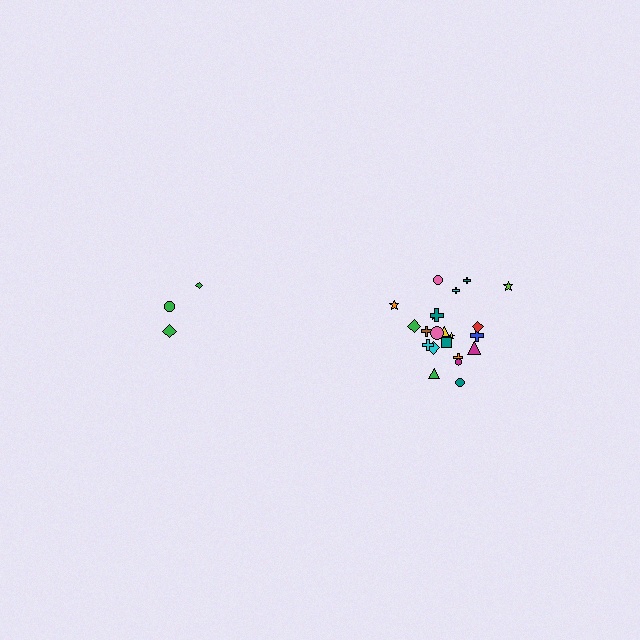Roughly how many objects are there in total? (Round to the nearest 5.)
Roughly 25 objects in total.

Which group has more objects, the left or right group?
The right group.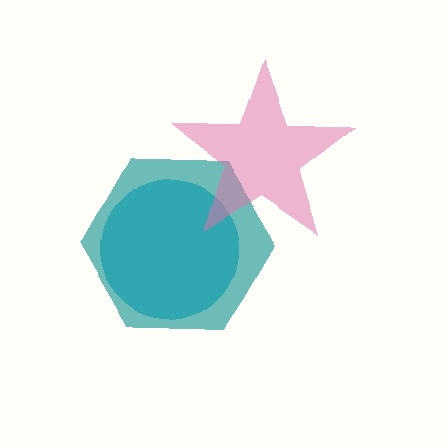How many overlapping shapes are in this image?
There are 3 overlapping shapes in the image.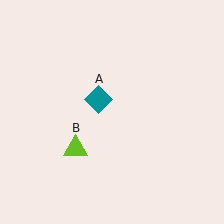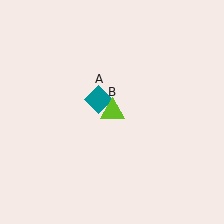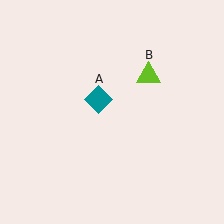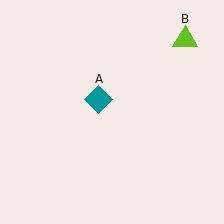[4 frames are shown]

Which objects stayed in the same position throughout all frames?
Teal diamond (object A) remained stationary.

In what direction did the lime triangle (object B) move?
The lime triangle (object B) moved up and to the right.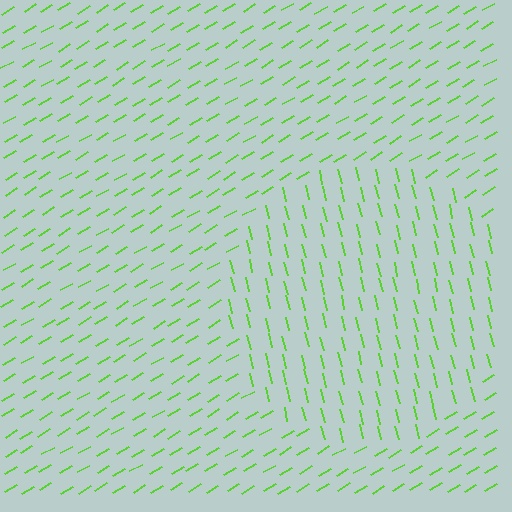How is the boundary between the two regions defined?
The boundary is defined purely by a change in line orientation (approximately 73 degrees difference). All lines are the same color and thickness.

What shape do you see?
I see a circle.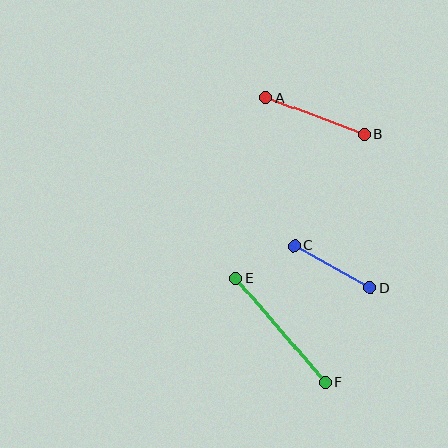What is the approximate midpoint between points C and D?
The midpoint is at approximately (332, 267) pixels.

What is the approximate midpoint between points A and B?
The midpoint is at approximately (315, 116) pixels.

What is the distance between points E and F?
The distance is approximately 137 pixels.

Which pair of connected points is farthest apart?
Points E and F are farthest apart.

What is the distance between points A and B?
The distance is approximately 105 pixels.